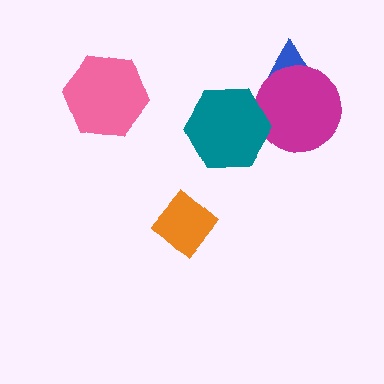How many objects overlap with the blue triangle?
1 object overlaps with the blue triangle.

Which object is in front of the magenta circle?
The teal hexagon is in front of the magenta circle.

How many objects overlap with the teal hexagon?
1 object overlaps with the teal hexagon.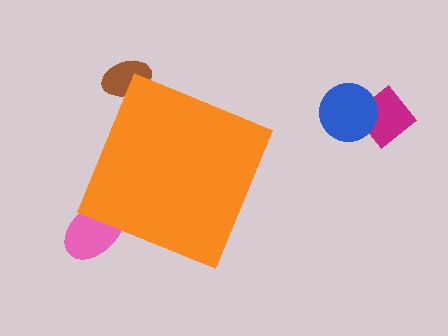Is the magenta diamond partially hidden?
No, the magenta diamond is fully visible.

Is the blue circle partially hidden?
No, the blue circle is fully visible.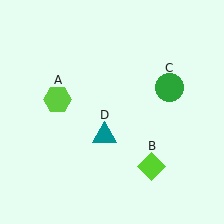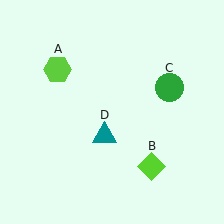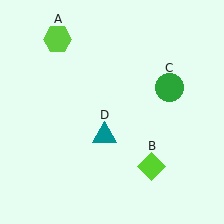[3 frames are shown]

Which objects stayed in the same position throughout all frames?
Lime diamond (object B) and green circle (object C) and teal triangle (object D) remained stationary.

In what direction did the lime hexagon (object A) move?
The lime hexagon (object A) moved up.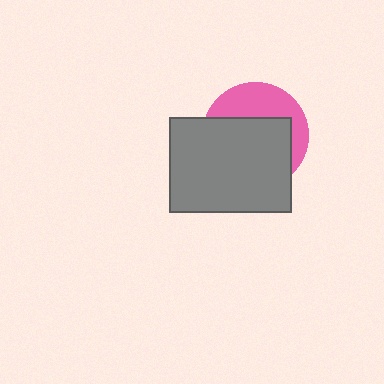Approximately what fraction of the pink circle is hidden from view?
Roughly 62% of the pink circle is hidden behind the gray rectangle.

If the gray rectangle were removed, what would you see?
You would see the complete pink circle.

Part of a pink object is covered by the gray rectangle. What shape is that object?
It is a circle.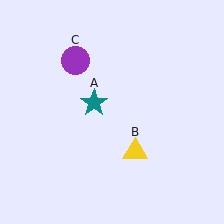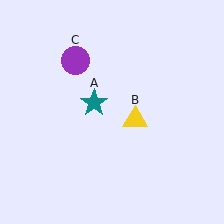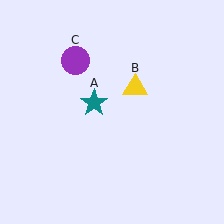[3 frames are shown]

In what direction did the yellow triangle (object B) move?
The yellow triangle (object B) moved up.